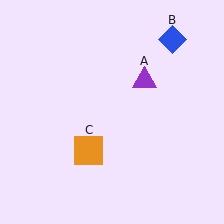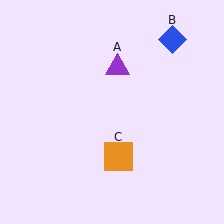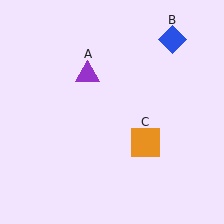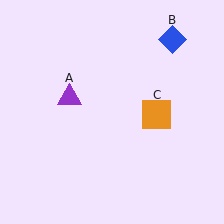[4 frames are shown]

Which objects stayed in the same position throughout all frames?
Blue diamond (object B) remained stationary.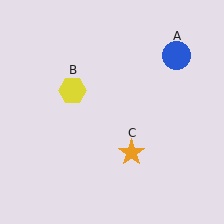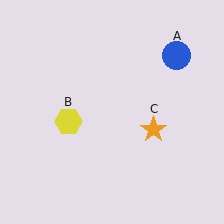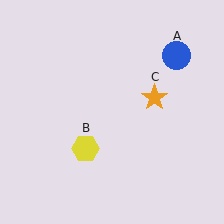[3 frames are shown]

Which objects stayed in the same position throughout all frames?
Blue circle (object A) remained stationary.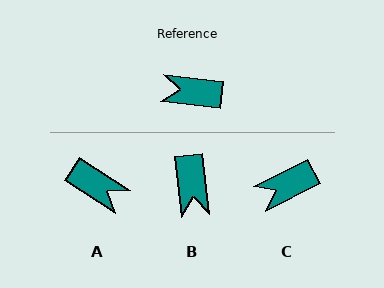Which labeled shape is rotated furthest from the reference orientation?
A, about 154 degrees away.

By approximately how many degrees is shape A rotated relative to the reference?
Approximately 154 degrees counter-clockwise.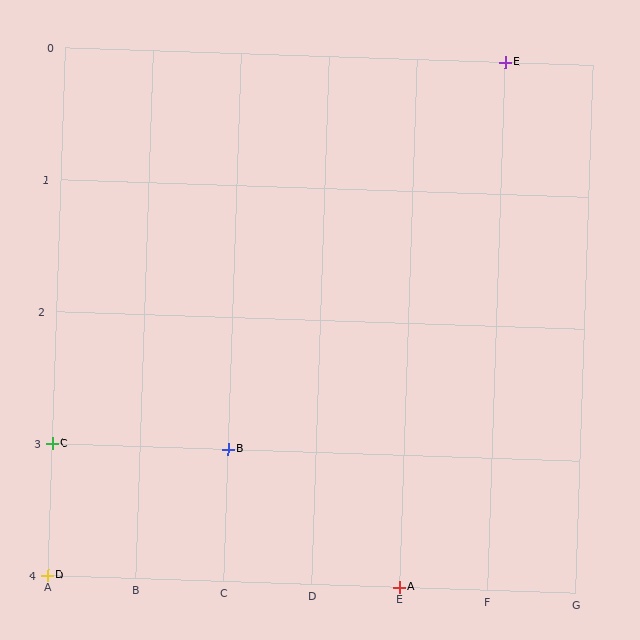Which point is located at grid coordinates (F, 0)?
Point E is at (F, 0).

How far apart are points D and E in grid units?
Points D and E are 5 columns and 4 rows apart (about 6.4 grid units diagonally).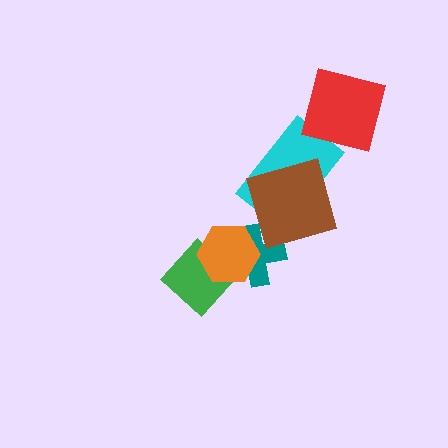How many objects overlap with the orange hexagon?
2 objects overlap with the orange hexagon.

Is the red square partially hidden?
No, no other shape covers it.